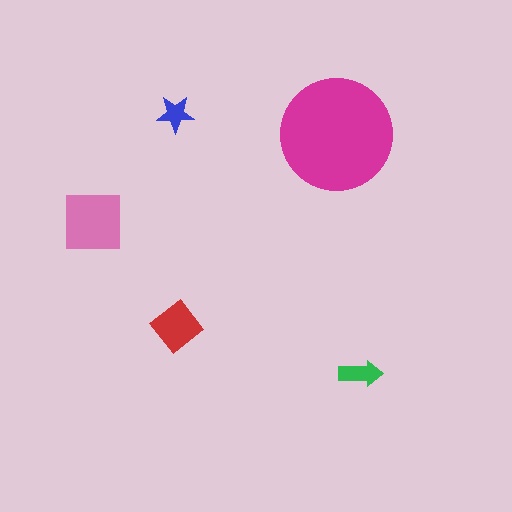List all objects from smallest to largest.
The blue star, the green arrow, the red diamond, the pink square, the magenta circle.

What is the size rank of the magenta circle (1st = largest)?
1st.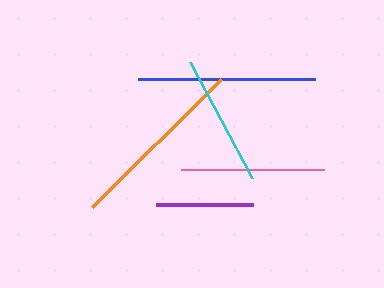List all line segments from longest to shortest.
From longest to shortest: orange, blue, pink, cyan, purple.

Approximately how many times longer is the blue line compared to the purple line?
The blue line is approximately 1.8 times the length of the purple line.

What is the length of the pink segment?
The pink segment is approximately 143 pixels long.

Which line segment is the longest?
The orange line is the longest at approximately 182 pixels.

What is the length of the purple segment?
The purple segment is approximately 97 pixels long.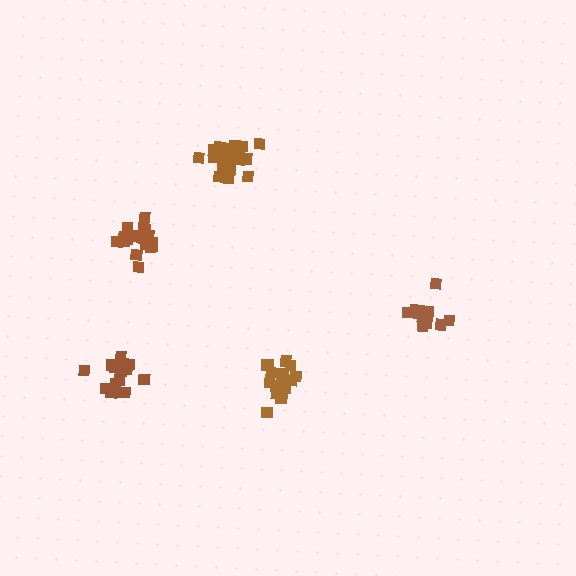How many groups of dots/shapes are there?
There are 5 groups.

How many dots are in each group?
Group 1: 21 dots, Group 2: 19 dots, Group 3: 17 dots, Group 4: 15 dots, Group 5: 20 dots (92 total).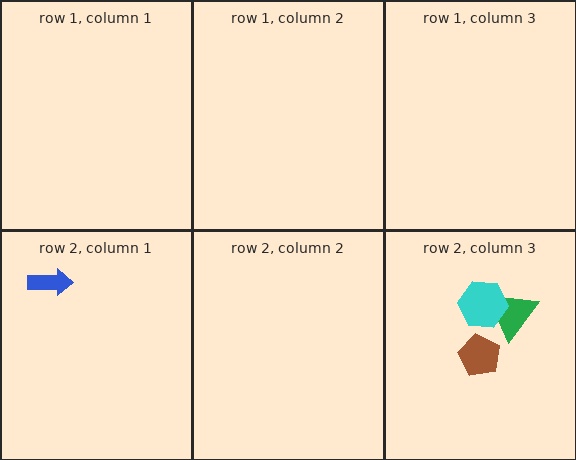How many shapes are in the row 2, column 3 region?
3.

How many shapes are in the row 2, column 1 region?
1.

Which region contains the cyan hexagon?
The row 2, column 3 region.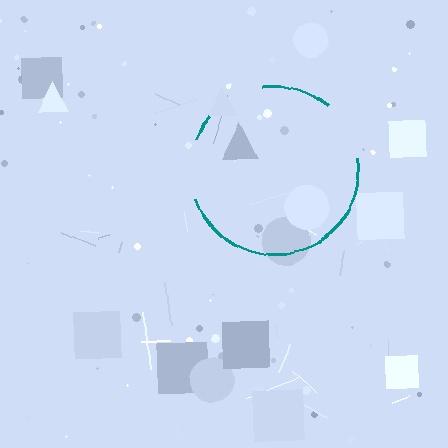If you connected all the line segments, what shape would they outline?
They would outline a circle.